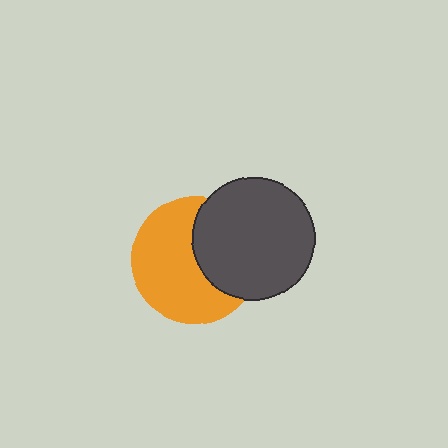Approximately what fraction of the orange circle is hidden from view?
Roughly 38% of the orange circle is hidden behind the dark gray circle.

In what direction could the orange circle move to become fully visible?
The orange circle could move left. That would shift it out from behind the dark gray circle entirely.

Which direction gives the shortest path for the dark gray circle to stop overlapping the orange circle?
Moving right gives the shortest separation.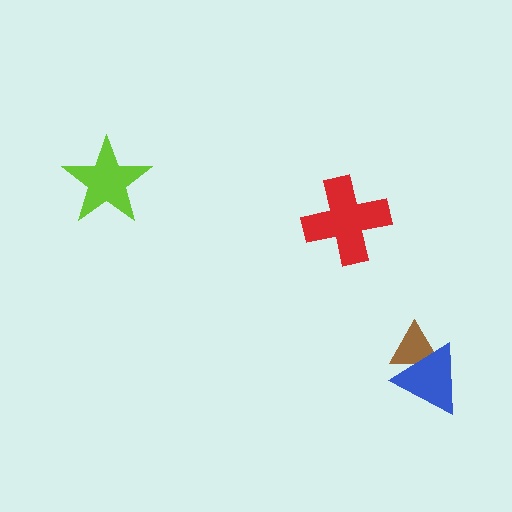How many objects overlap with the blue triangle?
1 object overlaps with the blue triangle.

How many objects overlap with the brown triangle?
1 object overlaps with the brown triangle.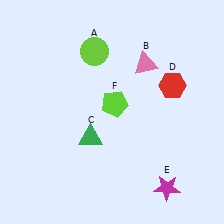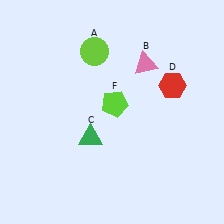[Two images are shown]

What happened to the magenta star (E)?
The magenta star (E) was removed in Image 2. It was in the bottom-right area of Image 1.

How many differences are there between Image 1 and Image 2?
There is 1 difference between the two images.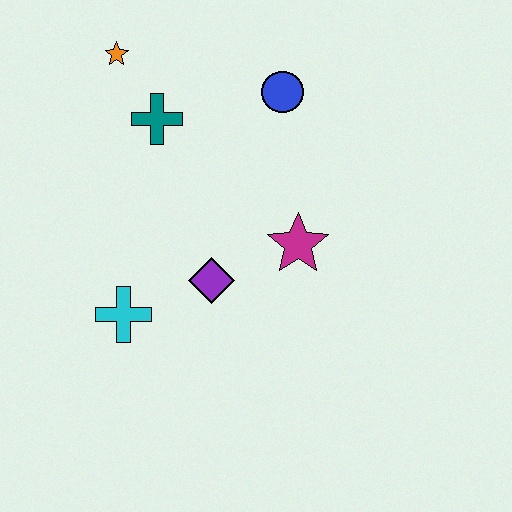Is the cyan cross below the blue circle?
Yes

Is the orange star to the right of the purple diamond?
No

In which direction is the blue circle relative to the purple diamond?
The blue circle is above the purple diamond.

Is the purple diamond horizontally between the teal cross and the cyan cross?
No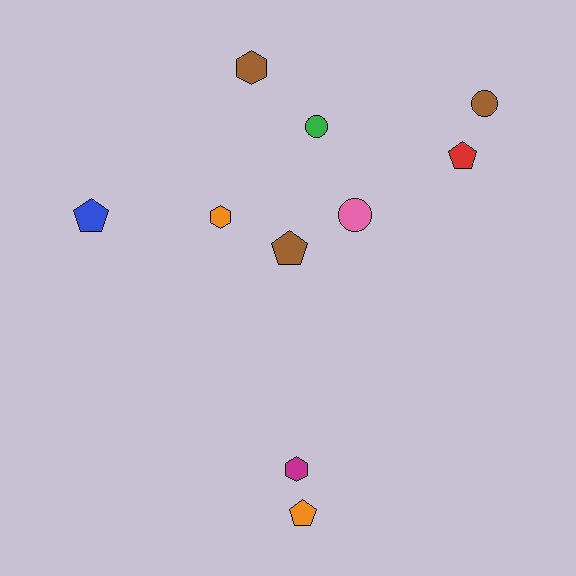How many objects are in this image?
There are 10 objects.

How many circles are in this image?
There are 3 circles.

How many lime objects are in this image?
There are no lime objects.